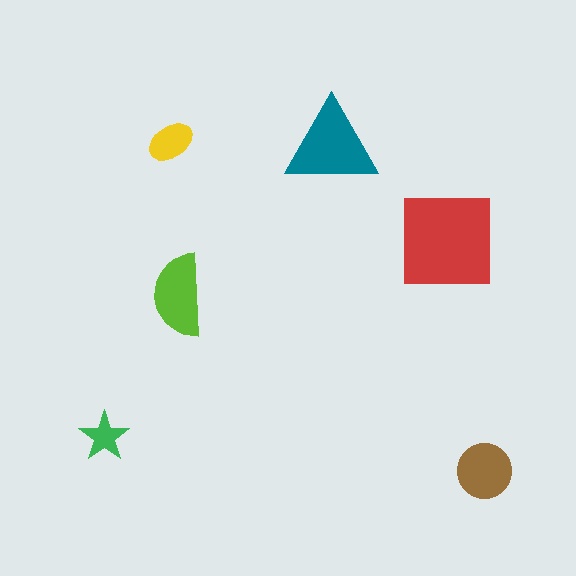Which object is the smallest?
The green star.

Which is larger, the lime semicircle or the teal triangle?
The teal triangle.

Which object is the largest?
The red square.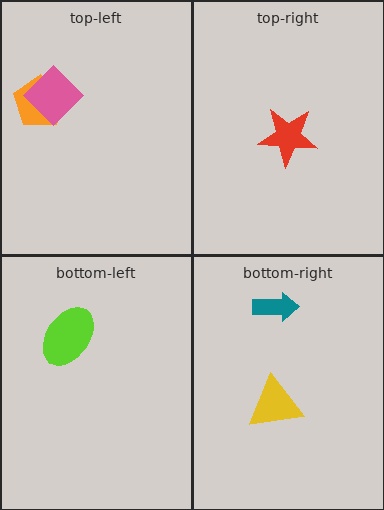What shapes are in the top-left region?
The orange pentagon, the pink diamond.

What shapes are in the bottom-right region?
The yellow triangle, the teal arrow.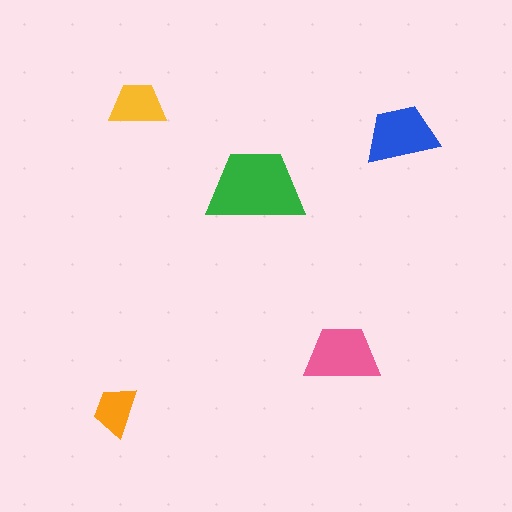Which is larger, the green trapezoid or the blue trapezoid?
The green one.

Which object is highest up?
The yellow trapezoid is topmost.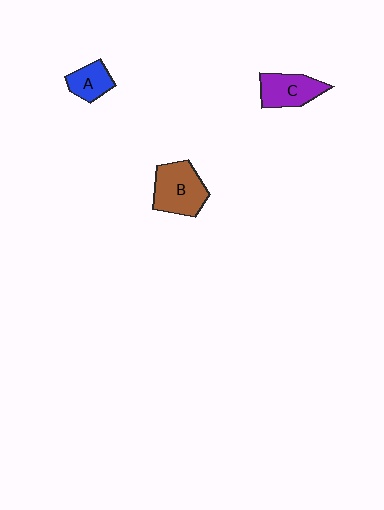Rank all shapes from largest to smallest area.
From largest to smallest: B (brown), C (purple), A (blue).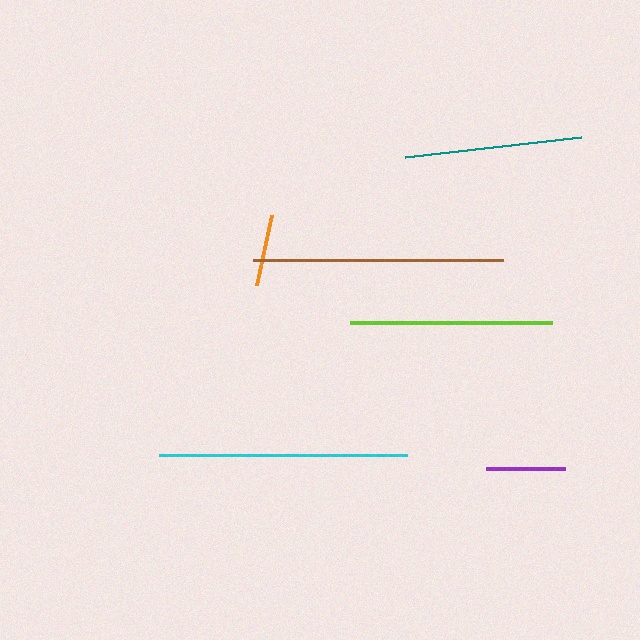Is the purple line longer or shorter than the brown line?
The brown line is longer than the purple line.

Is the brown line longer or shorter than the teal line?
The brown line is longer than the teal line.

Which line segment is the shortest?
The orange line is the shortest at approximately 71 pixels.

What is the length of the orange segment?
The orange segment is approximately 71 pixels long.